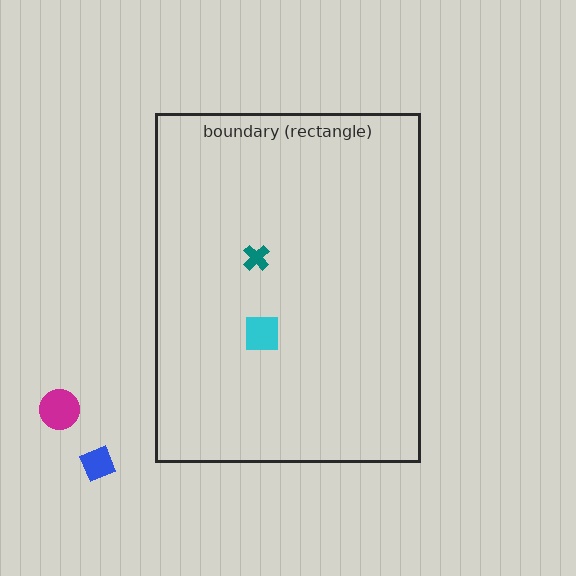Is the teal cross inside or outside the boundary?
Inside.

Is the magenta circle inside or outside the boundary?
Outside.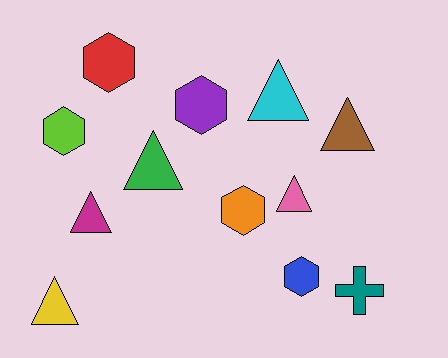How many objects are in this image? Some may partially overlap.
There are 12 objects.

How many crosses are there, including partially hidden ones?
There is 1 cross.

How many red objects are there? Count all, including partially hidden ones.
There is 1 red object.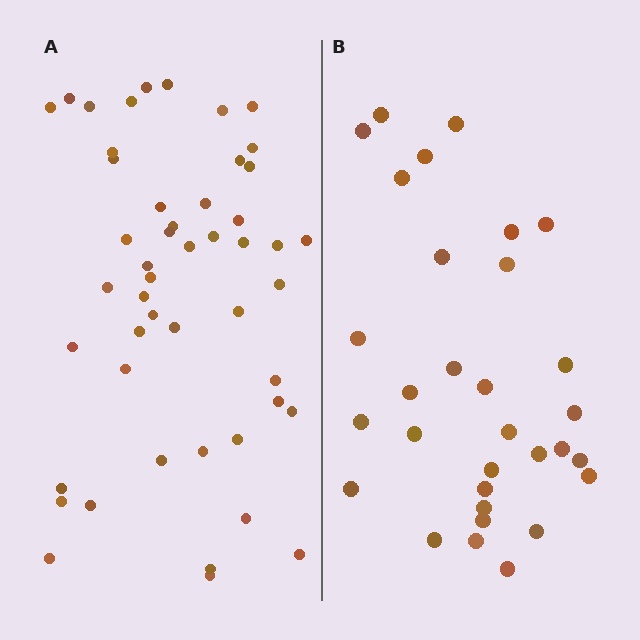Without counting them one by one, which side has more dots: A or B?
Region A (the left region) has more dots.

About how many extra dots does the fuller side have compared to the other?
Region A has approximately 20 more dots than region B.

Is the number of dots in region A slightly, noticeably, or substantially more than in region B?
Region A has substantially more. The ratio is roughly 1.6 to 1.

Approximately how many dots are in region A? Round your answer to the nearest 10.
About 50 dots. (The exact count is 49, which rounds to 50.)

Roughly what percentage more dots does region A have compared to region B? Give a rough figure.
About 60% more.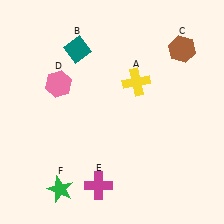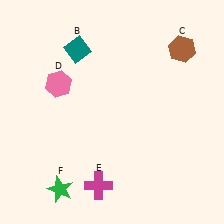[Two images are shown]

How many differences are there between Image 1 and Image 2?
There is 1 difference between the two images.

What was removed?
The yellow cross (A) was removed in Image 2.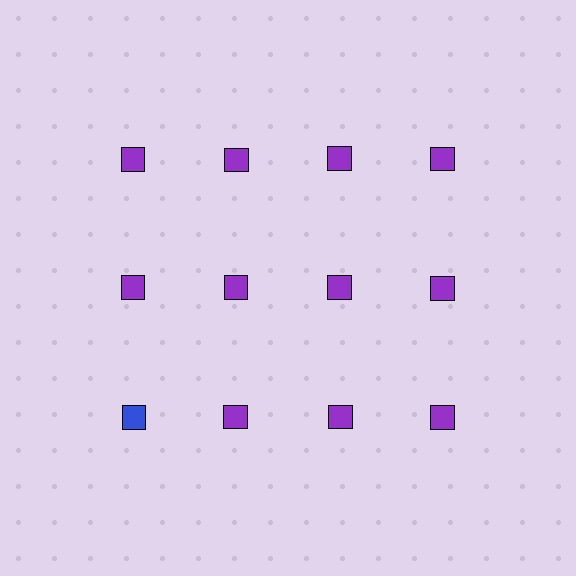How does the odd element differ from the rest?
It has a different color: blue instead of purple.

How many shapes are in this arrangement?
There are 12 shapes arranged in a grid pattern.